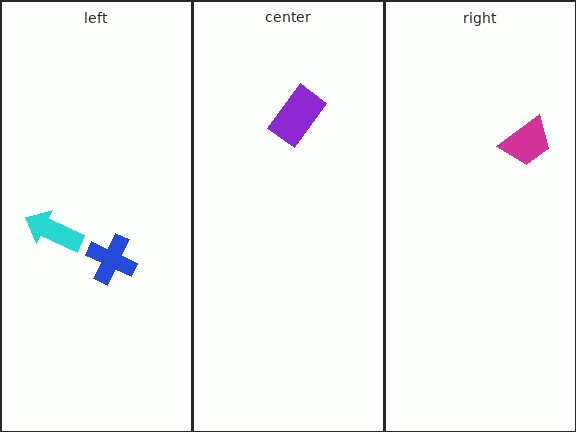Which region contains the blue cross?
The left region.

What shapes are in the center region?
The purple rectangle.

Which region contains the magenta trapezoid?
The right region.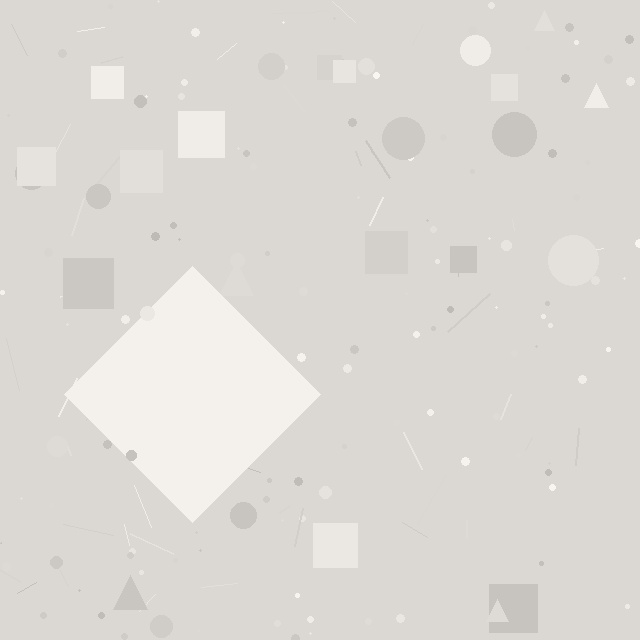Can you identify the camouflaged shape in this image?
The camouflaged shape is a diamond.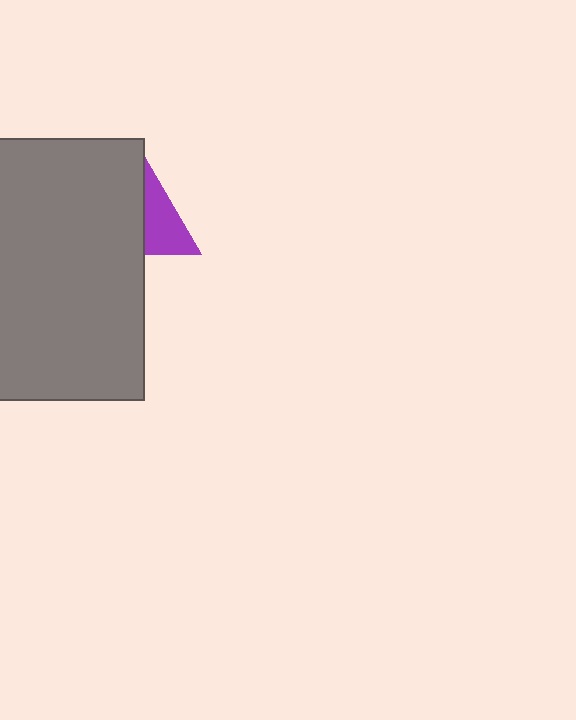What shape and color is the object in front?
The object in front is a gray rectangle.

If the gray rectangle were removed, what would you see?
You would see the complete purple triangle.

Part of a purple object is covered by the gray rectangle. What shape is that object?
It is a triangle.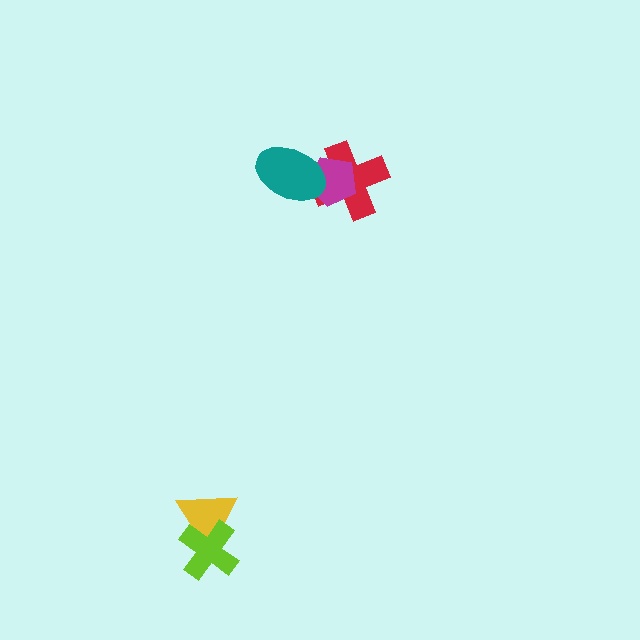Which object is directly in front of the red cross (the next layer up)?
The magenta pentagon is directly in front of the red cross.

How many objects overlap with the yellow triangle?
1 object overlaps with the yellow triangle.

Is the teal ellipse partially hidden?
No, no other shape covers it.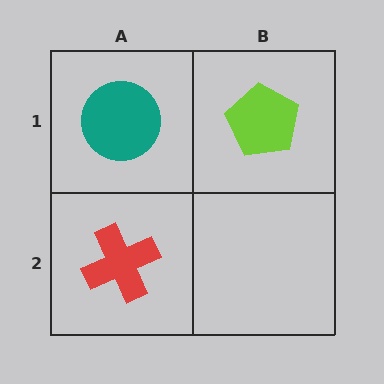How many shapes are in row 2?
1 shape.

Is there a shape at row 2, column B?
No, that cell is empty.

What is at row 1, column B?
A lime pentagon.